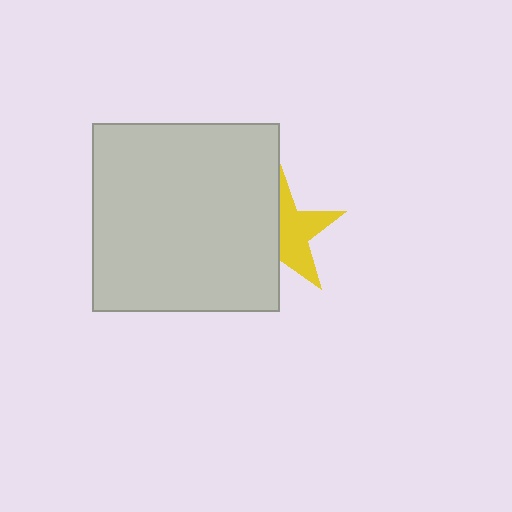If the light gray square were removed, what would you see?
You would see the complete yellow star.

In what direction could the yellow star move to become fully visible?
The yellow star could move right. That would shift it out from behind the light gray square entirely.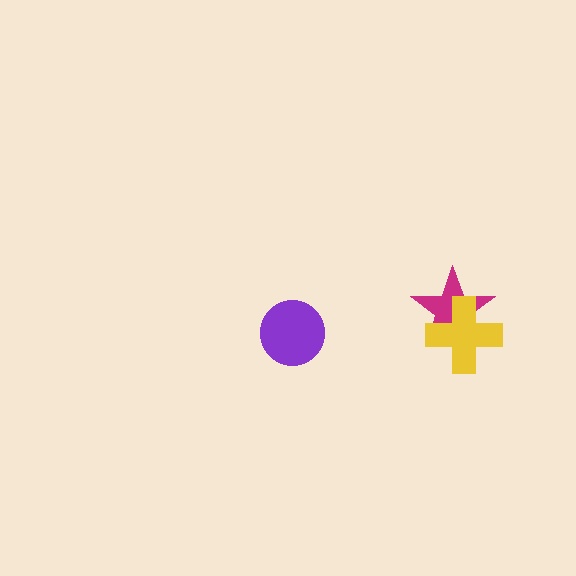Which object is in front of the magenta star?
The yellow cross is in front of the magenta star.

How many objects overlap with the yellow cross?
1 object overlaps with the yellow cross.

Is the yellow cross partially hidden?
No, no other shape covers it.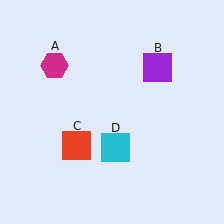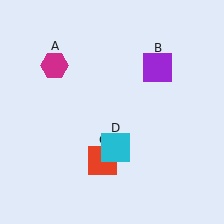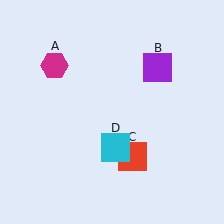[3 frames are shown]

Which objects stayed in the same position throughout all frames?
Magenta hexagon (object A) and purple square (object B) and cyan square (object D) remained stationary.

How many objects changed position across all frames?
1 object changed position: red square (object C).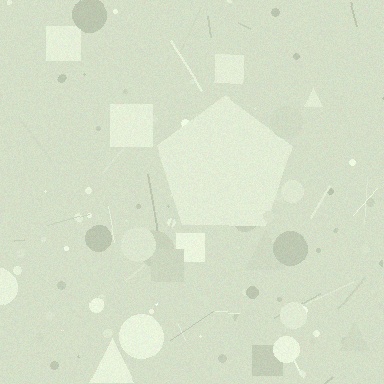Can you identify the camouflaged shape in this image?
The camouflaged shape is a pentagon.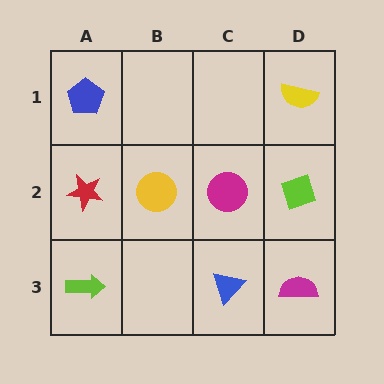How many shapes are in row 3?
3 shapes.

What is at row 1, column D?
A yellow semicircle.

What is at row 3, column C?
A blue triangle.